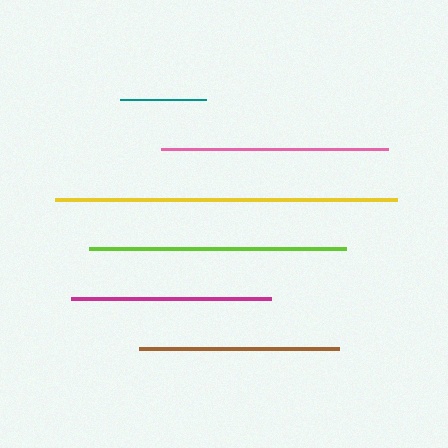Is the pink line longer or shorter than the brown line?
The pink line is longer than the brown line.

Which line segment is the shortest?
The teal line is the shortest at approximately 86 pixels.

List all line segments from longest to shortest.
From longest to shortest: yellow, lime, pink, brown, magenta, teal.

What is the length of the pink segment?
The pink segment is approximately 226 pixels long.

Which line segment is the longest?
The yellow line is the longest at approximately 342 pixels.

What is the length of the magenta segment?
The magenta segment is approximately 200 pixels long.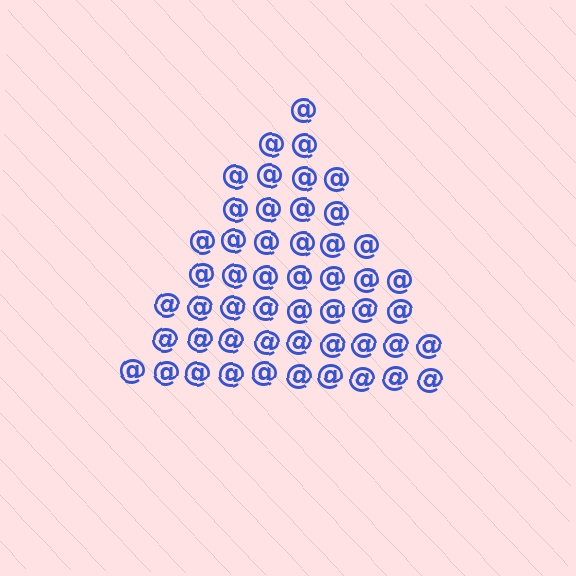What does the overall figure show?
The overall figure shows a triangle.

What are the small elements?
The small elements are at signs.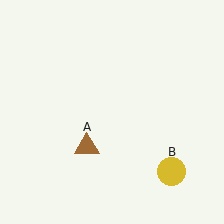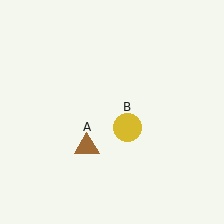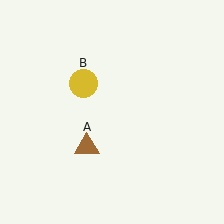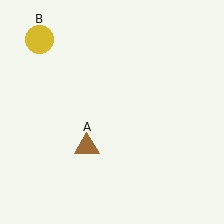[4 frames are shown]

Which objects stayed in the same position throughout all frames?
Brown triangle (object A) remained stationary.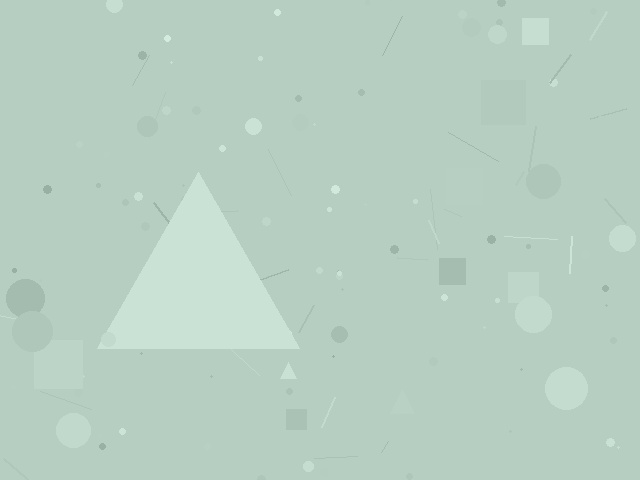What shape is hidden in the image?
A triangle is hidden in the image.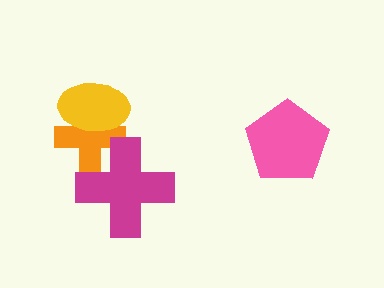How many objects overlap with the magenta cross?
1 object overlaps with the magenta cross.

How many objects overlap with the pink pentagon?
0 objects overlap with the pink pentagon.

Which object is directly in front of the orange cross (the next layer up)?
The yellow ellipse is directly in front of the orange cross.